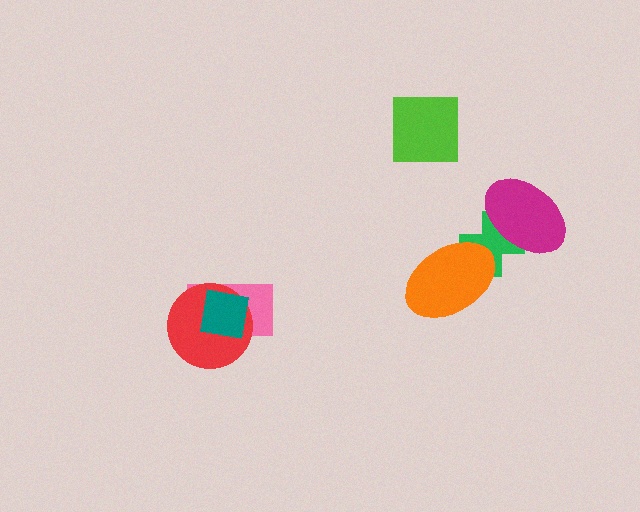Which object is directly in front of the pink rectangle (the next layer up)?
The red circle is directly in front of the pink rectangle.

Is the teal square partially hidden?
No, no other shape covers it.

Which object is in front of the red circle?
The teal square is in front of the red circle.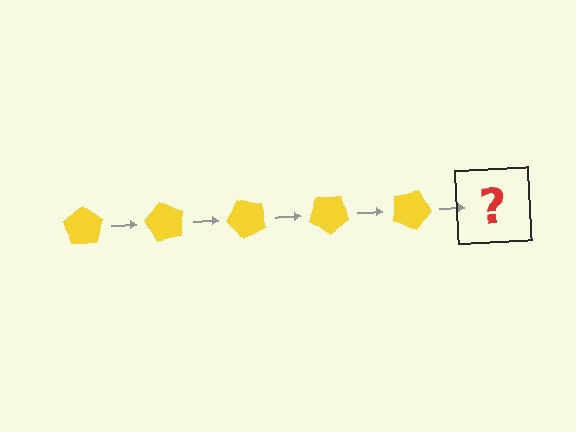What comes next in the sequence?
The next element should be a yellow pentagon rotated 300 degrees.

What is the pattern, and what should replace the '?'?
The pattern is that the pentagon rotates 60 degrees each step. The '?' should be a yellow pentagon rotated 300 degrees.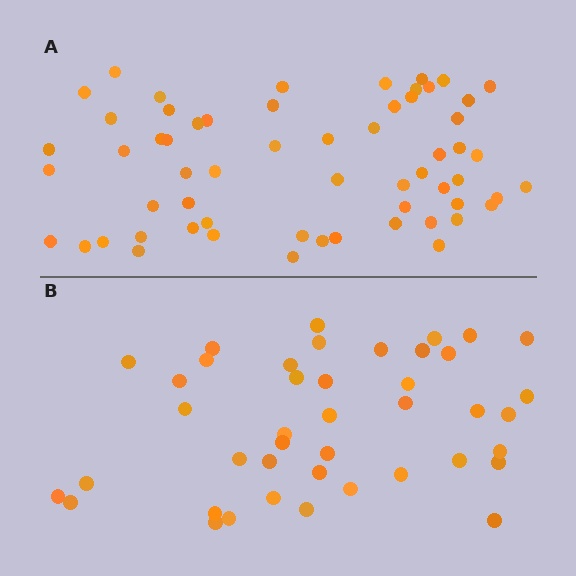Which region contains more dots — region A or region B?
Region A (the top region) has more dots.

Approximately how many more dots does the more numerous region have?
Region A has approximately 20 more dots than region B.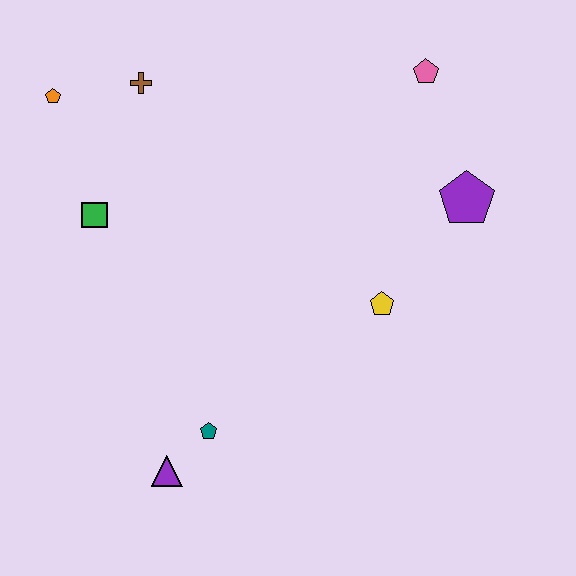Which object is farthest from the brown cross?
The purple triangle is farthest from the brown cross.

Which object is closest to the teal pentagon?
The purple triangle is closest to the teal pentagon.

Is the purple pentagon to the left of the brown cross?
No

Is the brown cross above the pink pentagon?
No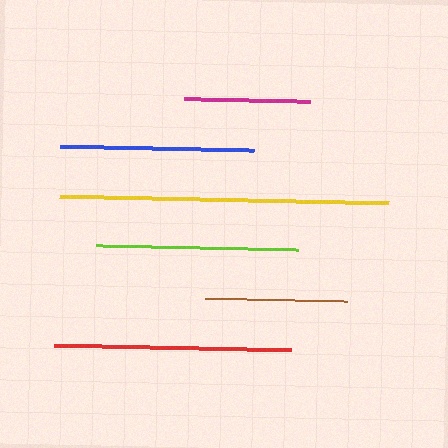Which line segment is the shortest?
The magenta line is the shortest at approximately 126 pixels.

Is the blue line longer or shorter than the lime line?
The lime line is longer than the blue line.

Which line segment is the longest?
The yellow line is the longest at approximately 329 pixels.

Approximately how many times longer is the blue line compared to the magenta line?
The blue line is approximately 1.5 times the length of the magenta line.